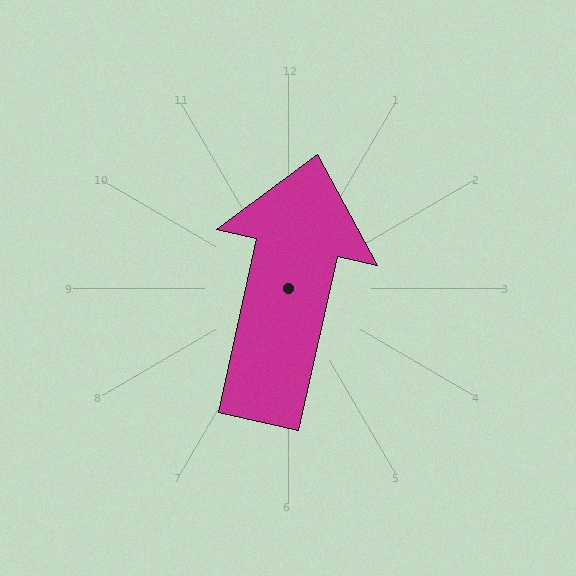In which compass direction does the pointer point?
North.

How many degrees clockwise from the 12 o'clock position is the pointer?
Approximately 13 degrees.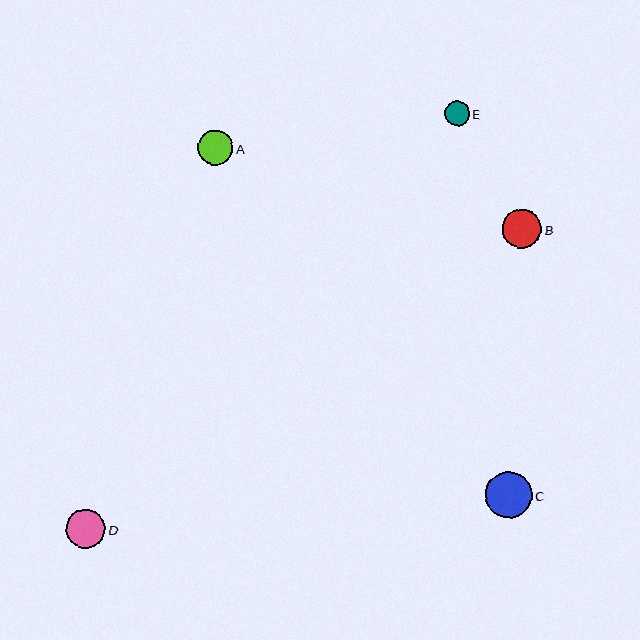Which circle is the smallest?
Circle E is the smallest with a size of approximately 25 pixels.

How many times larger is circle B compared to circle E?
Circle B is approximately 1.5 times the size of circle E.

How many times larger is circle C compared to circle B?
Circle C is approximately 1.2 times the size of circle B.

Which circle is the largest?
Circle C is the largest with a size of approximately 46 pixels.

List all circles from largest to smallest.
From largest to smallest: C, D, B, A, E.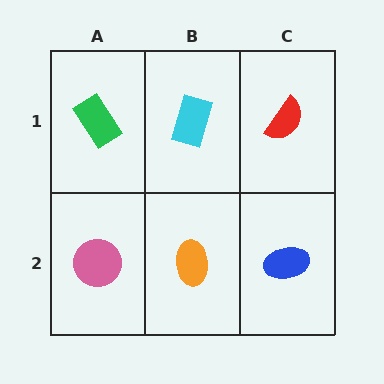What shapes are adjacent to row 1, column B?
An orange ellipse (row 2, column B), a green rectangle (row 1, column A), a red semicircle (row 1, column C).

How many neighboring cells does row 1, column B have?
3.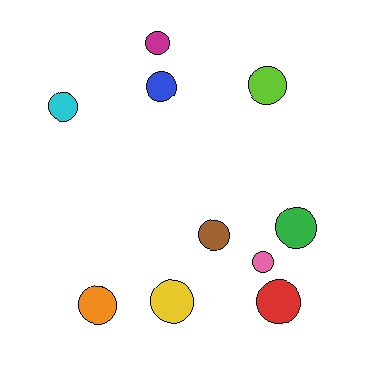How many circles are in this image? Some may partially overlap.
There are 10 circles.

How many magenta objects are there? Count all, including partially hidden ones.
There is 1 magenta object.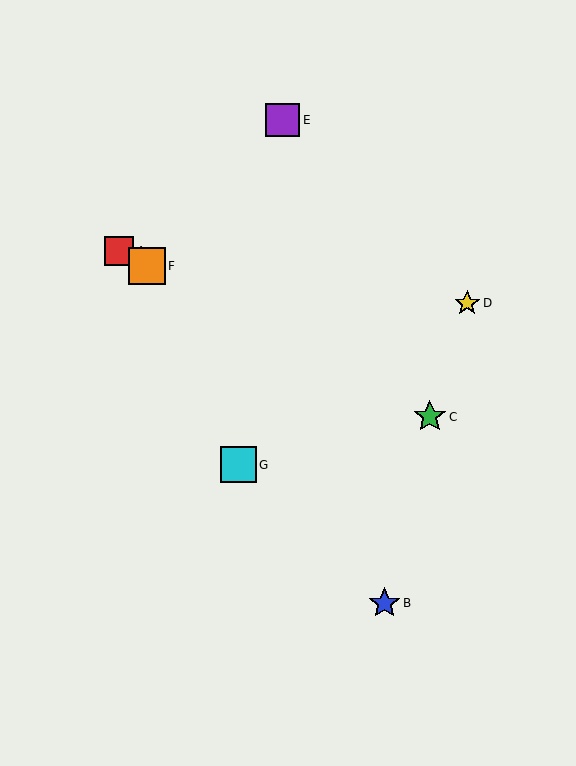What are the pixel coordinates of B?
Object B is at (384, 603).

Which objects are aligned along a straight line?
Objects A, C, F are aligned along a straight line.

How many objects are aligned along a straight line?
3 objects (A, C, F) are aligned along a straight line.